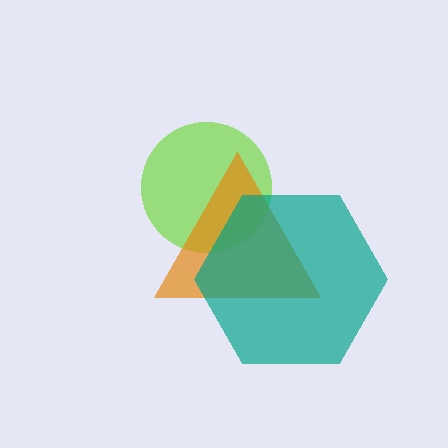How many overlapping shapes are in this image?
There are 3 overlapping shapes in the image.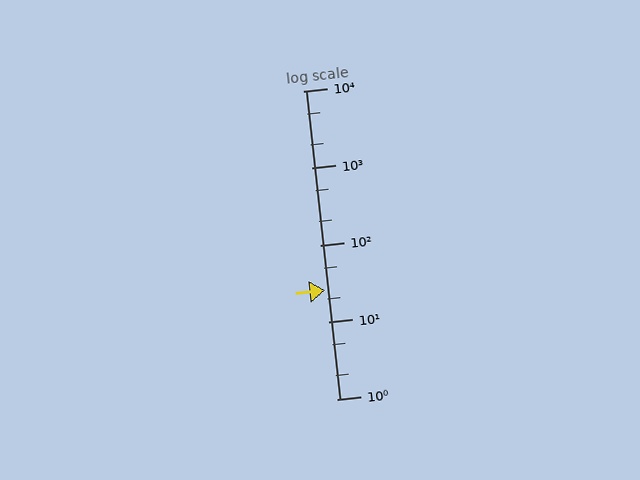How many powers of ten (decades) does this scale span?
The scale spans 4 decades, from 1 to 10000.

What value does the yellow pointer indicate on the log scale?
The pointer indicates approximately 26.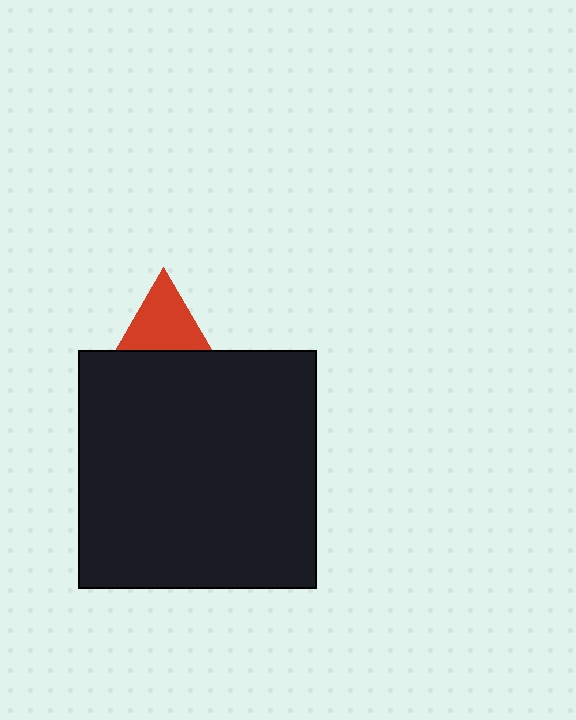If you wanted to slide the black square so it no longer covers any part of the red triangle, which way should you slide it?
Slide it down — that is the most direct way to separate the two shapes.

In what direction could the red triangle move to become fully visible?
The red triangle could move up. That would shift it out from behind the black square entirely.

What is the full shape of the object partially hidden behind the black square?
The partially hidden object is a red triangle.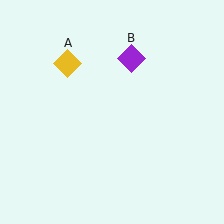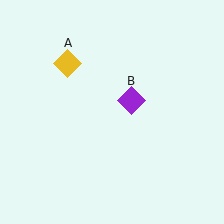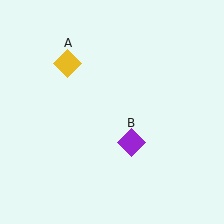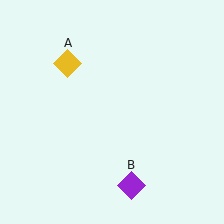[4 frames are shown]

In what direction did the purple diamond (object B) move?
The purple diamond (object B) moved down.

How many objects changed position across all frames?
1 object changed position: purple diamond (object B).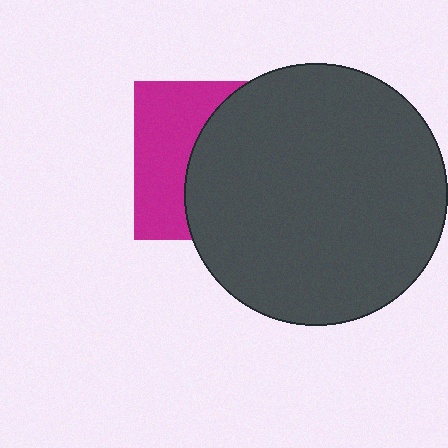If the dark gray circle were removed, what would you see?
You would see the complete magenta square.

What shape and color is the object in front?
The object in front is a dark gray circle.